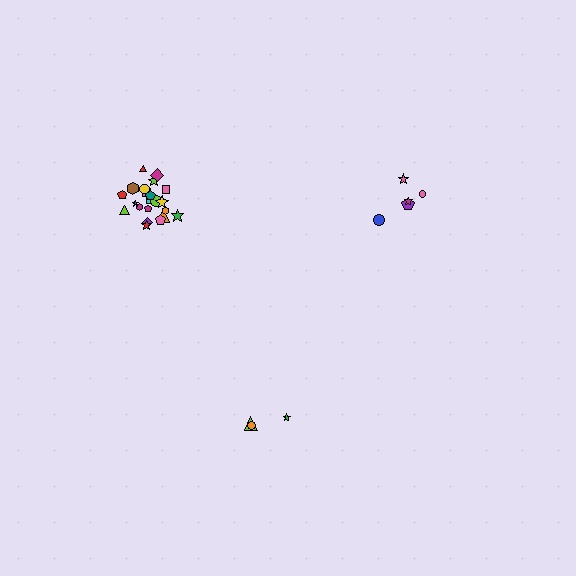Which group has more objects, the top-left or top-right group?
The top-left group.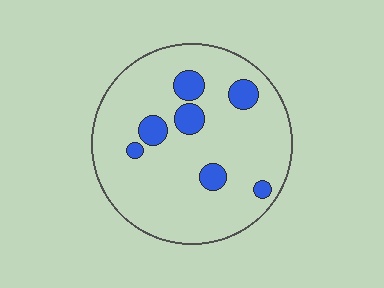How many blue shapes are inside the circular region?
7.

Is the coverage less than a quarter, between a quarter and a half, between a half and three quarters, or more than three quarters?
Less than a quarter.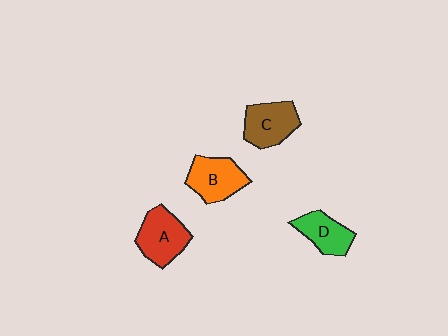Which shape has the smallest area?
Shape D (green).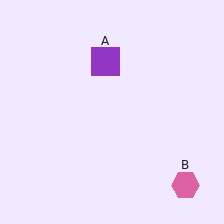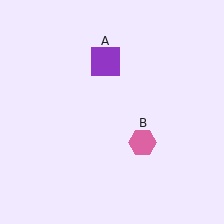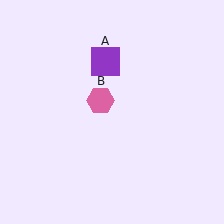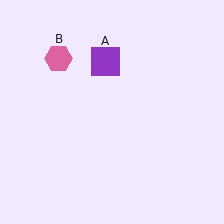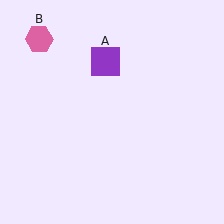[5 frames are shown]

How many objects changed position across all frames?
1 object changed position: pink hexagon (object B).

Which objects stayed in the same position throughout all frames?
Purple square (object A) remained stationary.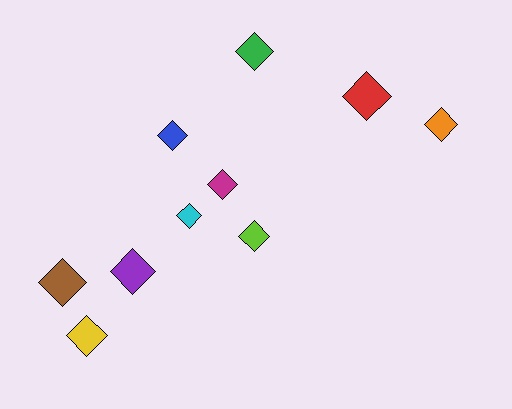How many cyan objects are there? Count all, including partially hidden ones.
There is 1 cyan object.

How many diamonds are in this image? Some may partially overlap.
There are 10 diamonds.